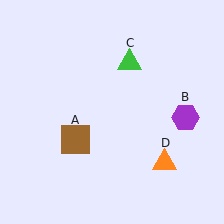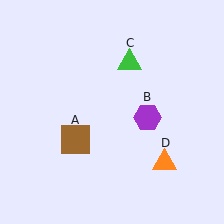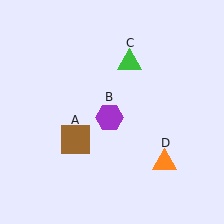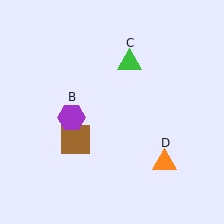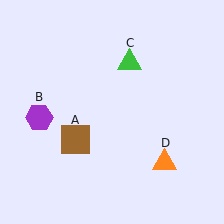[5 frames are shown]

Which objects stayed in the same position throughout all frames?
Brown square (object A) and green triangle (object C) and orange triangle (object D) remained stationary.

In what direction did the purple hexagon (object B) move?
The purple hexagon (object B) moved left.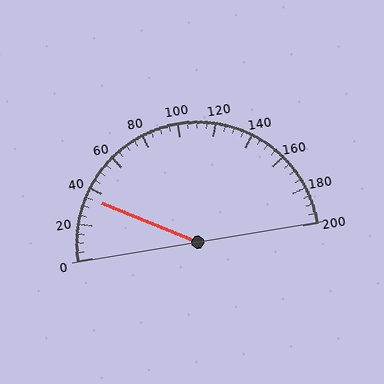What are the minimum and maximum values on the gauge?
The gauge ranges from 0 to 200.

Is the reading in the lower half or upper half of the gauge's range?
The reading is in the lower half of the range (0 to 200).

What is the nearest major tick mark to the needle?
The nearest major tick mark is 40.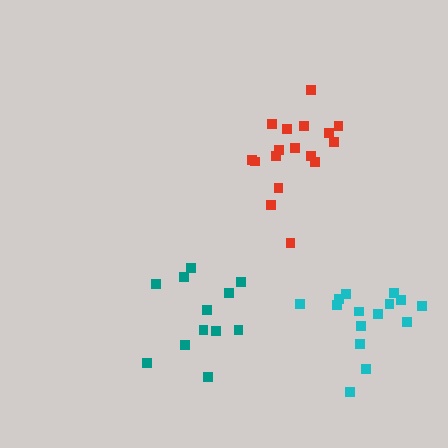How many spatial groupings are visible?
There are 3 spatial groupings.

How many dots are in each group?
Group 1: 12 dots, Group 2: 16 dots, Group 3: 17 dots (45 total).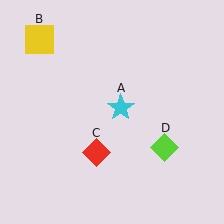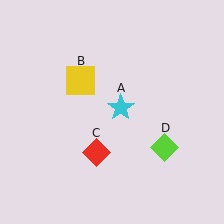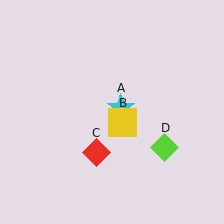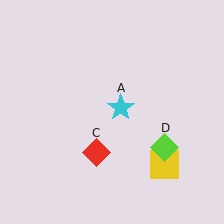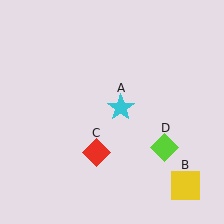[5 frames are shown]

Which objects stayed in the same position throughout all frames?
Cyan star (object A) and red diamond (object C) and lime diamond (object D) remained stationary.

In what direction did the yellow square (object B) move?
The yellow square (object B) moved down and to the right.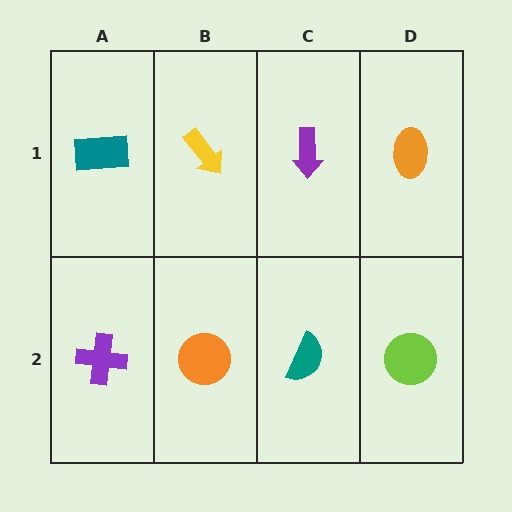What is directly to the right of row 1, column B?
A purple arrow.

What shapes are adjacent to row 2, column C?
A purple arrow (row 1, column C), an orange circle (row 2, column B), a lime circle (row 2, column D).